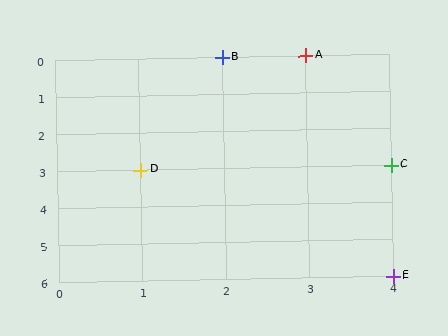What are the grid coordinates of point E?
Point E is at grid coordinates (4, 6).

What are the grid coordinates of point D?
Point D is at grid coordinates (1, 3).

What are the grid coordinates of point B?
Point B is at grid coordinates (2, 0).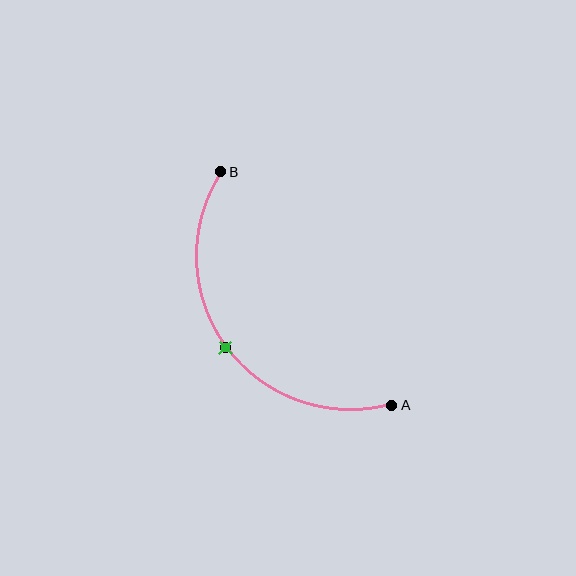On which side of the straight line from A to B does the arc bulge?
The arc bulges below and to the left of the straight line connecting A and B.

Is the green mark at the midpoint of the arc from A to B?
Yes. The green mark lies on the arc at equal arc-length from both A and B — it is the arc midpoint.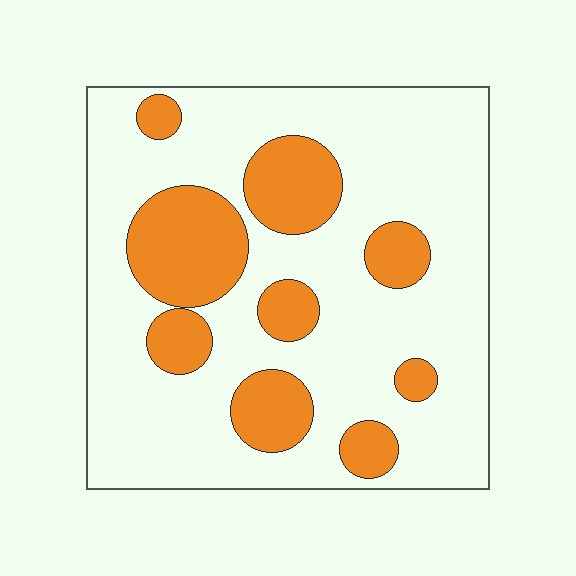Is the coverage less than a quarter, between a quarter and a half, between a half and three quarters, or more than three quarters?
Between a quarter and a half.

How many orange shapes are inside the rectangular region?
9.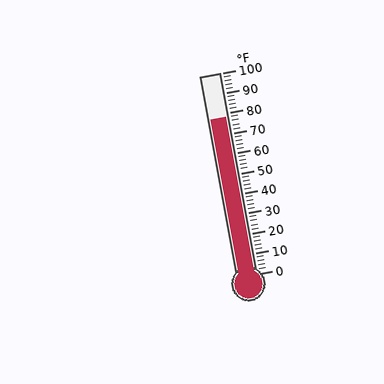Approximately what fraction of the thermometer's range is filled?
The thermometer is filled to approximately 80% of its range.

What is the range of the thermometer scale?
The thermometer scale ranges from 0°F to 100°F.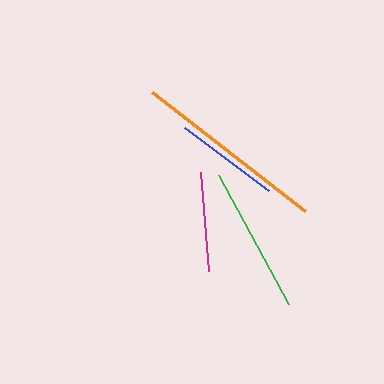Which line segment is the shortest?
The magenta line is the shortest at approximately 99 pixels.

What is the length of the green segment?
The green segment is approximately 146 pixels long.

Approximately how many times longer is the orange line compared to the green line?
The orange line is approximately 1.3 times the length of the green line.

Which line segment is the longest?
The orange line is the longest at approximately 194 pixels.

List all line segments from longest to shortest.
From longest to shortest: orange, green, blue, magenta.